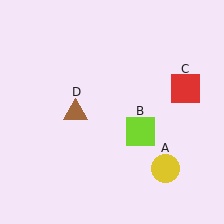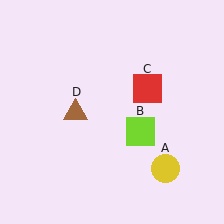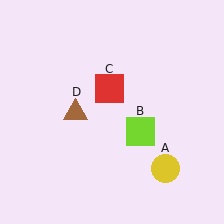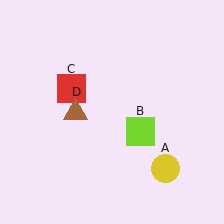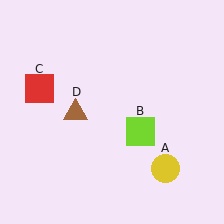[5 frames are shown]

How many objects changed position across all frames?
1 object changed position: red square (object C).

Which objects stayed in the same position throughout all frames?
Yellow circle (object A) and lime square (object B) and brown triangle (object D) remained stationary.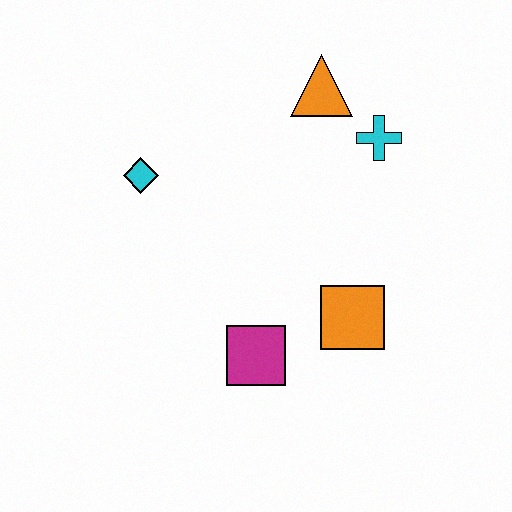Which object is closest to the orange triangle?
The cyan cross is closest to the orange triangle.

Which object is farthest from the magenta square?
The orange triangle is farthest from the magenta square.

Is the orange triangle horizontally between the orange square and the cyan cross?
No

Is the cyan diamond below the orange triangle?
Yes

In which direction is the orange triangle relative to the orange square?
The orange triangle is above the orange square.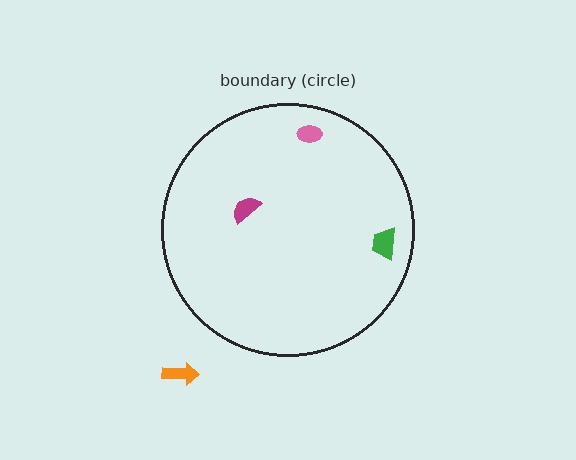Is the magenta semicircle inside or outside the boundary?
Inside.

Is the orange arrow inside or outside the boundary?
Outside.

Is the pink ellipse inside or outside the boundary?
Inside.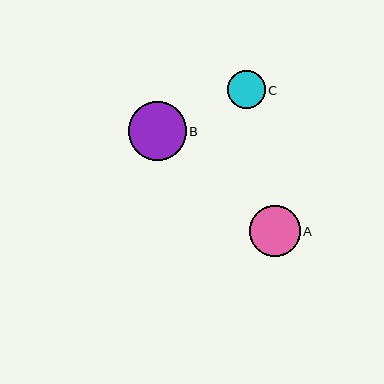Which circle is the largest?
Circle B is the largest with a size of approximately 58 pixels.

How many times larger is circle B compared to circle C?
Circle B is approximately 1.6 times the size of circle C.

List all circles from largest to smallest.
From largest to smallest: B, A, C.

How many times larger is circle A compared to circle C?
Circle A is approximately 1.4 times the size of circle C.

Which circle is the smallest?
Circle C is the smallest with a size of approximately 38 pixels.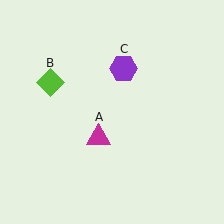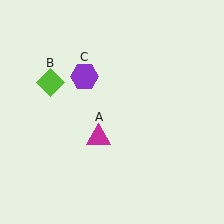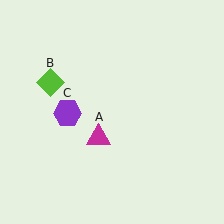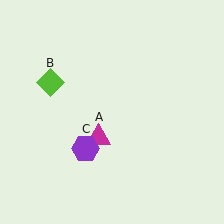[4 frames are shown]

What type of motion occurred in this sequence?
The purple hexagon (object C) rotated counterclockwise around the center of the scene.